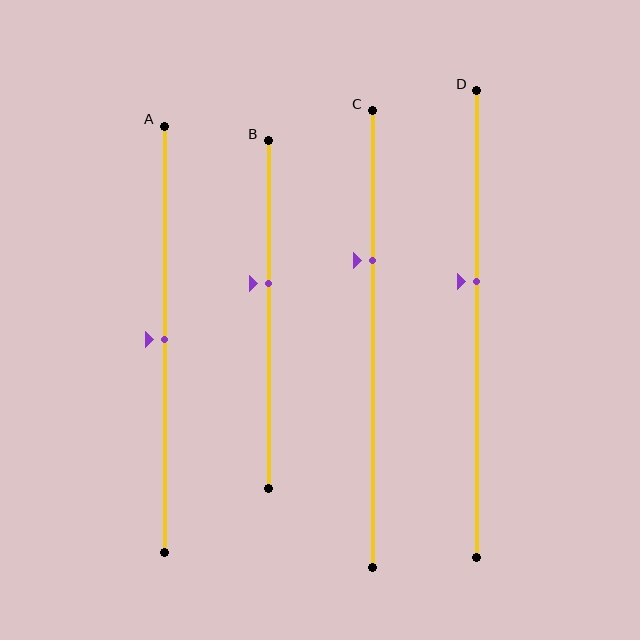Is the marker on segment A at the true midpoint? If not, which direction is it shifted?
Yes, the marker on segment A is at the true midpoint.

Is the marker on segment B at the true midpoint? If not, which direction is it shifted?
No, the marker on segment B is shifted upward by about 9% of the segment length.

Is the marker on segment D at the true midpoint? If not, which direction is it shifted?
No, the marker on segment D is shifted upward by about 9% of the segment length.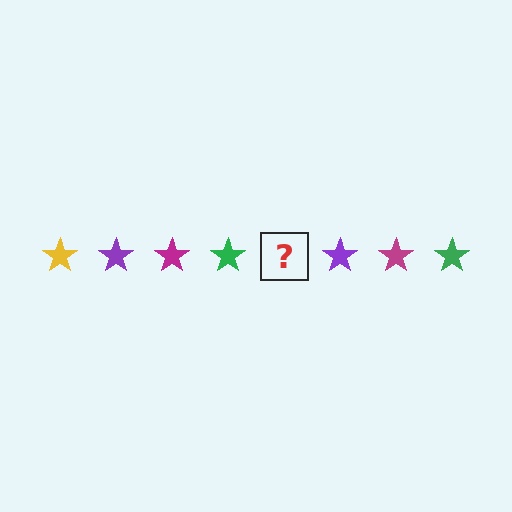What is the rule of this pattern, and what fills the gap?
The rule is that the pattern cycles through yellow, purple, magenta, green stars. The gap should be filled with a yellow star.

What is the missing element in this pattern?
The missing element is a yellow star.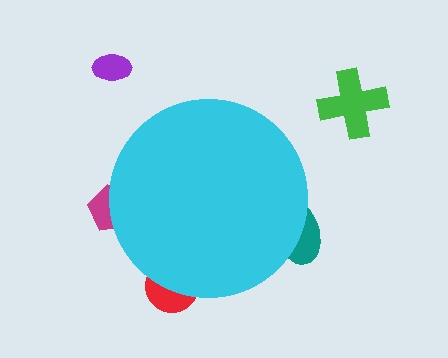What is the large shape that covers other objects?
A cyan circle.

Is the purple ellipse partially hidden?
No, the purple ellipse is fully visible.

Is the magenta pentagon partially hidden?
Yes, the magenta pentagon is partially hidden behind the cyan circle.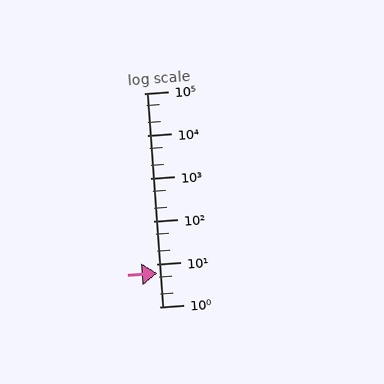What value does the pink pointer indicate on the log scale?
The pointer indicates approximately 6.2.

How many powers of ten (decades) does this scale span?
The scale spans 5 decades, from 1 to 100000.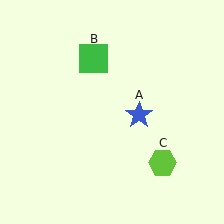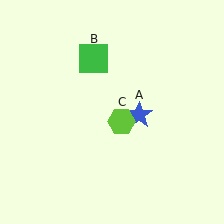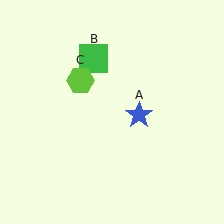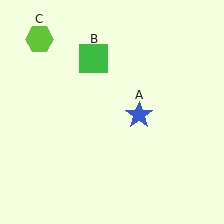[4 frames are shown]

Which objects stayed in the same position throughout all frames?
Blue star (object A) and green square (object B) remained stationary.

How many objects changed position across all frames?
1 object changed position: lime hexagon (object C).